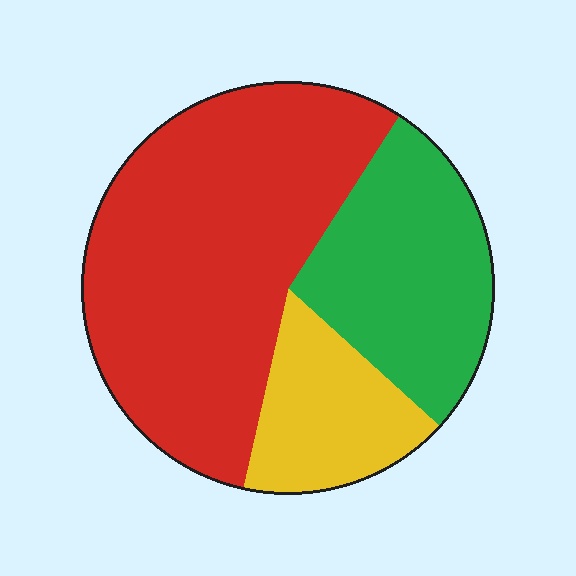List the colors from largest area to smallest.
From largest to smallest: red, green, yellow.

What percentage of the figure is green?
Green covers 28% of the figure.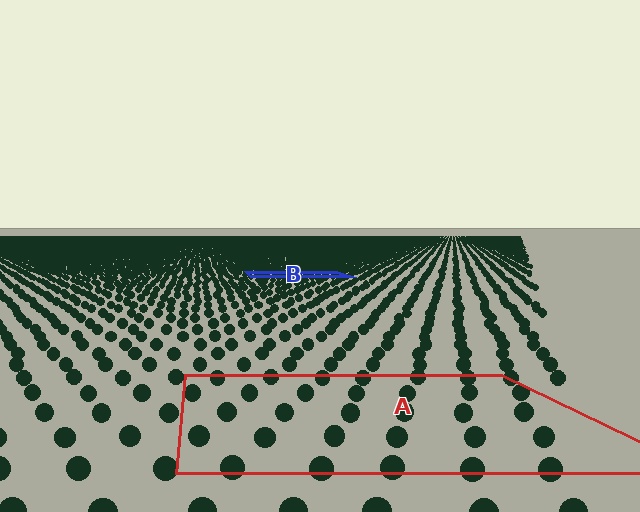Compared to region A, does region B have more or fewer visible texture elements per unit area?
Region B has more texture elements per unit area — they are packed more densely because it is farther away.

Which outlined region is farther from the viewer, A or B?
Region B is farther from the viewer — the texture elements inside it appear smaller and more densely packed.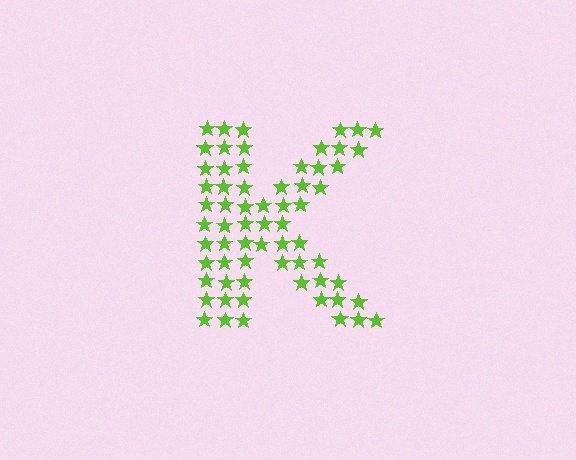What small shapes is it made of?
It is made of small stars.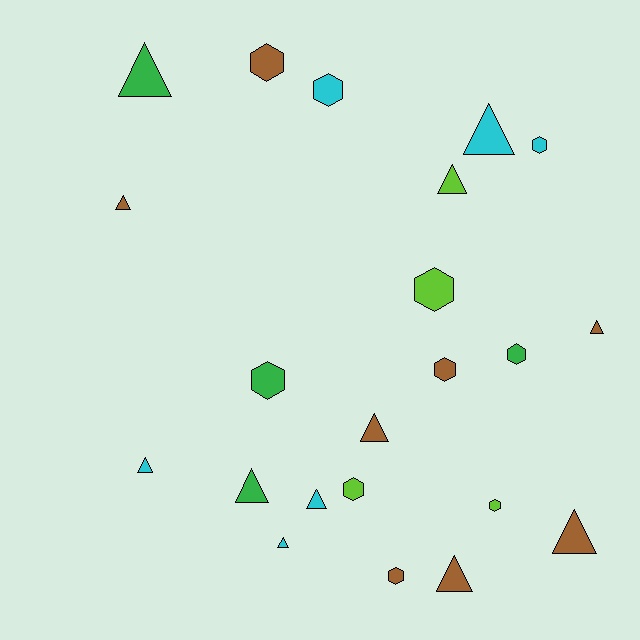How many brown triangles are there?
There are 5 brown triangles.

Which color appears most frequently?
Brown, with 8 objects.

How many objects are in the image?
There are 22 objects.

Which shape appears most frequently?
Triangle, with 12 objects.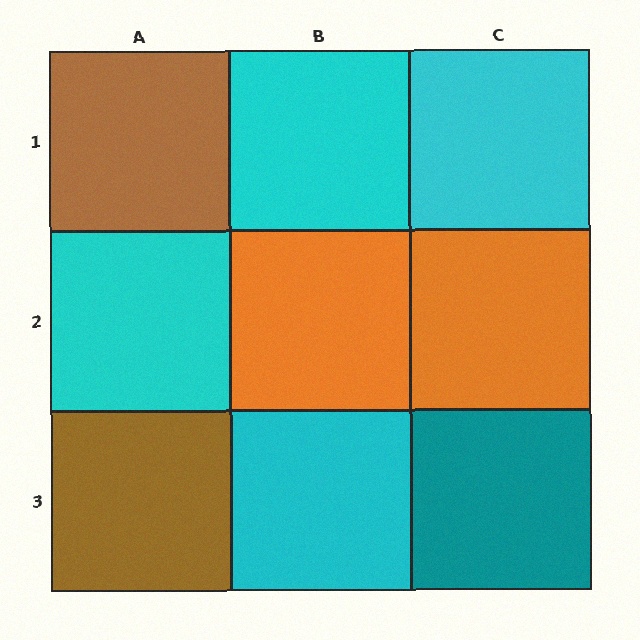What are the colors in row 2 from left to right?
Cyan, orange, orange.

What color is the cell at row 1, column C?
Cyan.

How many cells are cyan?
4 cells are cyan.